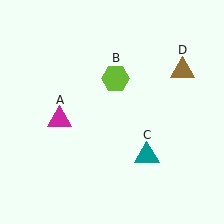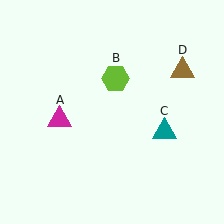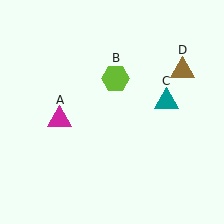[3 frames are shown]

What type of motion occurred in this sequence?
The teal triangle (object C) rotated counterclockwise around the center of the scene.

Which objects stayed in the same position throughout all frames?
Magenta triangle (object A) and lime hexagon (object B) and brown triangle (object D) remained stationary.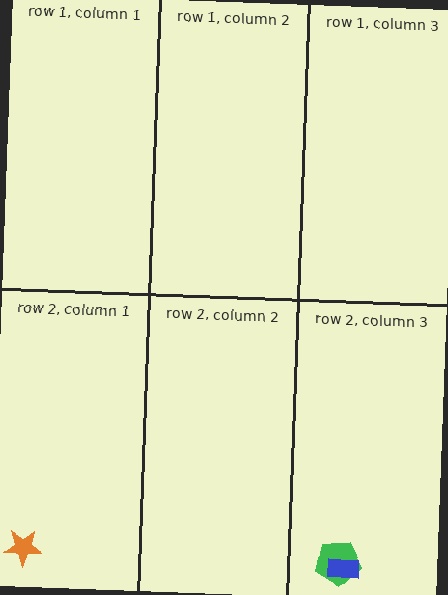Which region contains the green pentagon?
The row 2, column 3 region.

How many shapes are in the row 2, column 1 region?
1.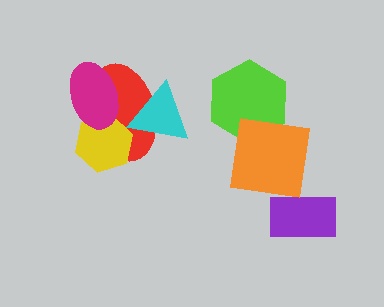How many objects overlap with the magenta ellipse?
2 objects overlap with the magenta ellipse.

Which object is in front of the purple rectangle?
The orange square is in front of the purple rectangle.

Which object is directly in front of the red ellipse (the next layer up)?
The cyan triangle is directly in front of the red ellipse.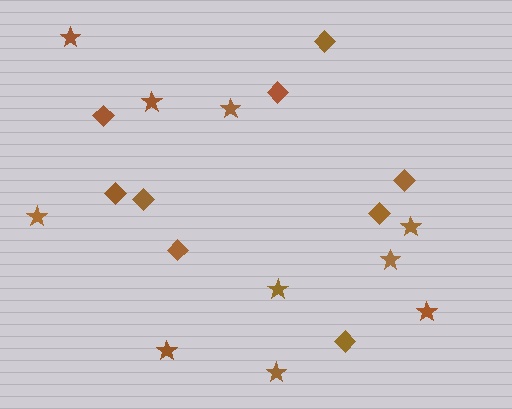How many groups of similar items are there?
There are 2 groups: one group of stars (10) and one group of diamonds (9).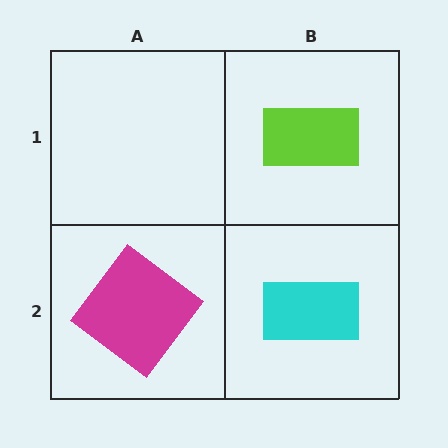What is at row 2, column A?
A magenta diamond.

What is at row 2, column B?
A cyan rectangle.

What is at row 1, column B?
A lime rectangle.